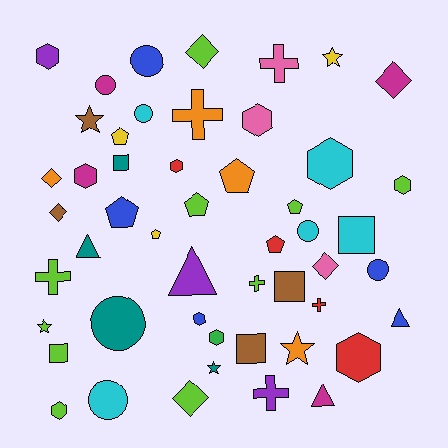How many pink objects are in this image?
There are 3 pink objects.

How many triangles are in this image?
There are 4 triangles.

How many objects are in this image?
There are 50 objects.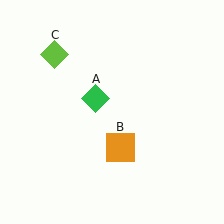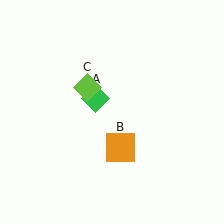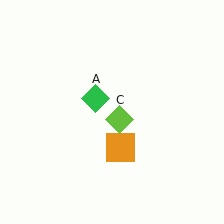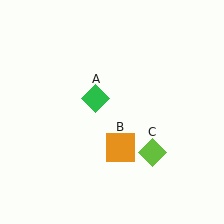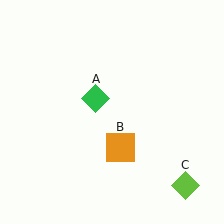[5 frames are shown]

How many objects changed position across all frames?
1 object changed position: lime diamond (object C).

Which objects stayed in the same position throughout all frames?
Green diamond (object A) and orange square (object B) remained stationary.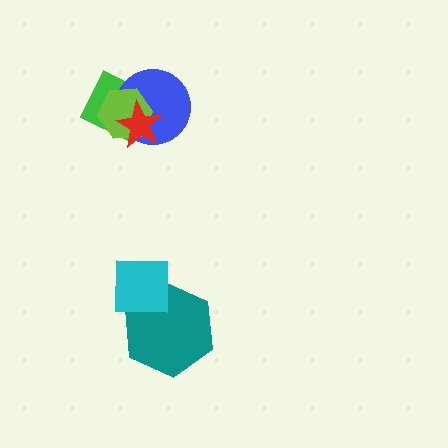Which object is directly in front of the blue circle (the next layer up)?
The lime hexagon is directly in front of the blue circle.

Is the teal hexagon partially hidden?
Yes, it is partially covered by another shape.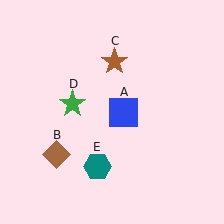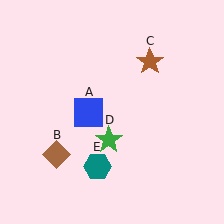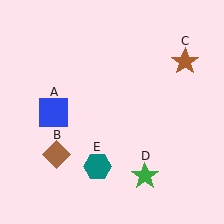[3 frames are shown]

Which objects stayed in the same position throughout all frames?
Brown diamond (object B) and teal hexagon (object E) remained stationary.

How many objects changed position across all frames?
3 objects changed position: blue square (object A), brown star (object C), green star (object D).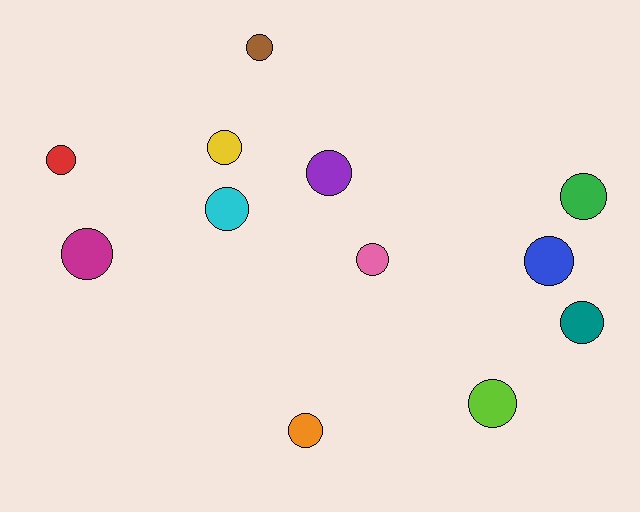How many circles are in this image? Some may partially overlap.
There are 12 circles.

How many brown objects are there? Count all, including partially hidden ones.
There is 1 brown object.